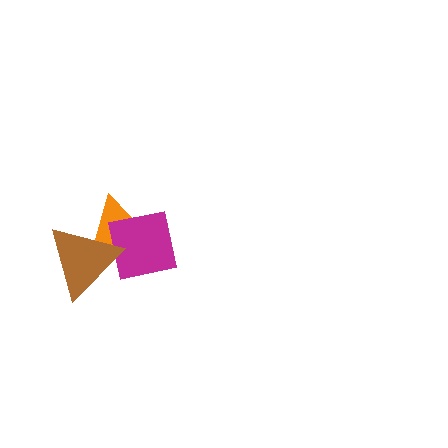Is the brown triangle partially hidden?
No, no other shape covers it.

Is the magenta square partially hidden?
Yes, it is partially covered by another shape.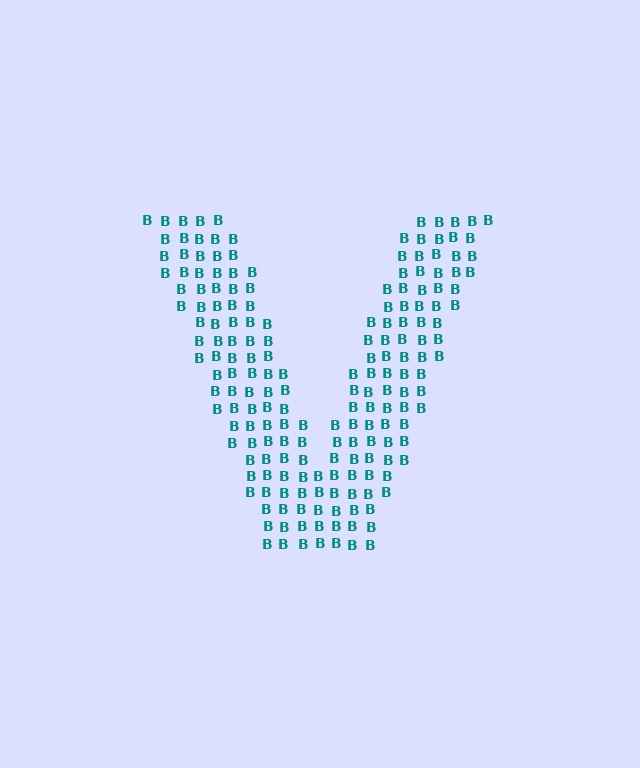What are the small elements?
The small elements are letter B's.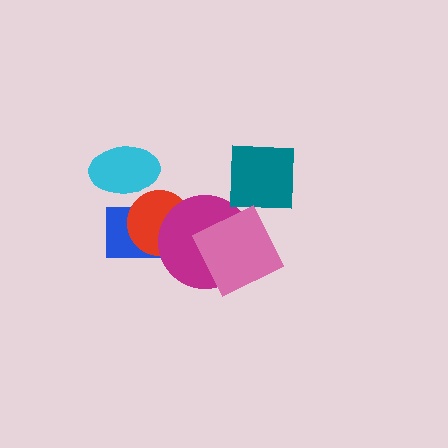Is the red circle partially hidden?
Yes, it is partially covered by another shape.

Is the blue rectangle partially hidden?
Yes, it is partially covered by another shape.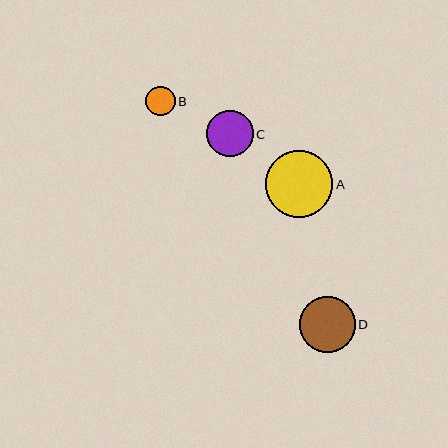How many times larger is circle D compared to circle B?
Circle D is approximately 1.9 times the size of circle B.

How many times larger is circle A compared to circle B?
Circle A is approximately 2.3 times the size of circle B.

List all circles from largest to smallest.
From largest to smallest: A, D, C, B.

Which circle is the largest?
Circle A is the largest with a size of approximately 67 pixels.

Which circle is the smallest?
Circle B is the smallest with a size of approximately 30 pixels.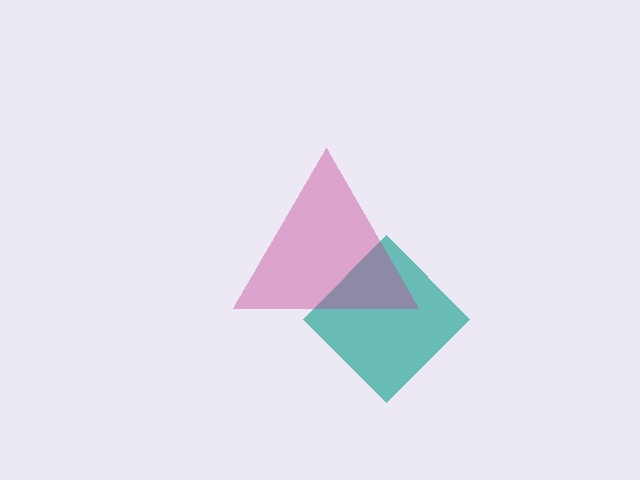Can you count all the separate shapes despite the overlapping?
Yes, there are 2 separate shapes.